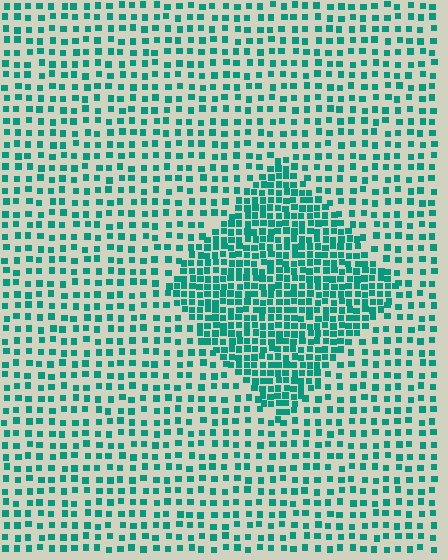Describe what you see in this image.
The image contains small teal elements arranged at two different densities. A diamond-shaped region is visible where the elements are more densely packed than the surrounding area.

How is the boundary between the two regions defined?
The boundary is defined by a change in element density (approximately 2.2x ratio). All elements are the same color, size, and shape.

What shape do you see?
I see a diamond.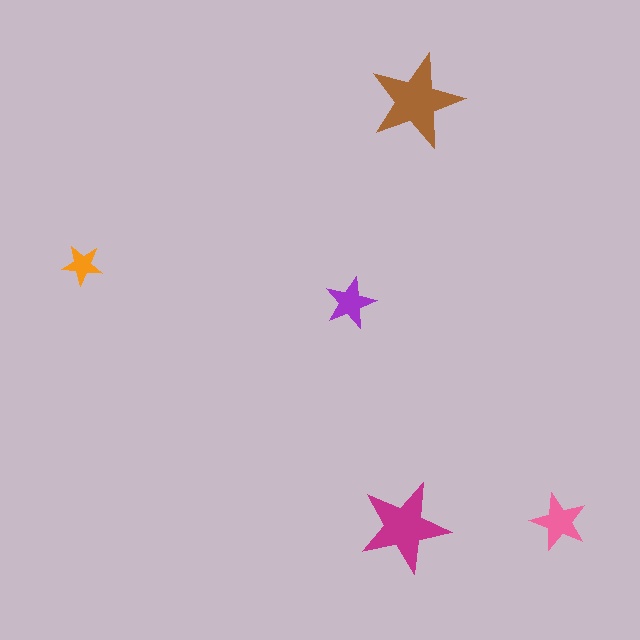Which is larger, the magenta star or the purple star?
The magenta one.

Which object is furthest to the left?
The orange star is leftmost.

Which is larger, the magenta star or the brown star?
The brown one.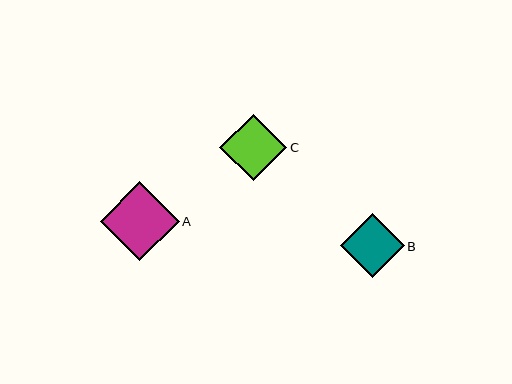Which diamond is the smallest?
Diamond B is the smallest with a size of approximately 64 pixels.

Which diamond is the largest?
Diamond A is the largest with a size of approximately 79 pixels.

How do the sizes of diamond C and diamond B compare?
Diamond C and diamond B are approximately the same size.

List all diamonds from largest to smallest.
From largest to smallest: A, C, B.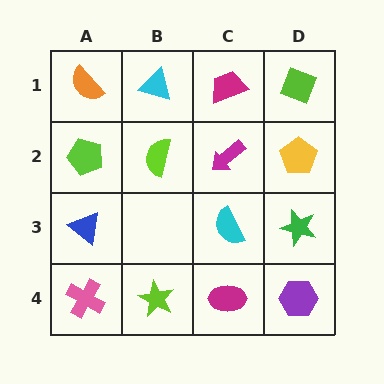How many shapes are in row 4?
4 shapes.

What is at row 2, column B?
A lime semicircle.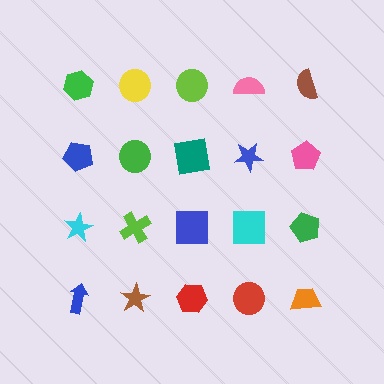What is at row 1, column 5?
A brown semicircle.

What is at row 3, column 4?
A cyan square.